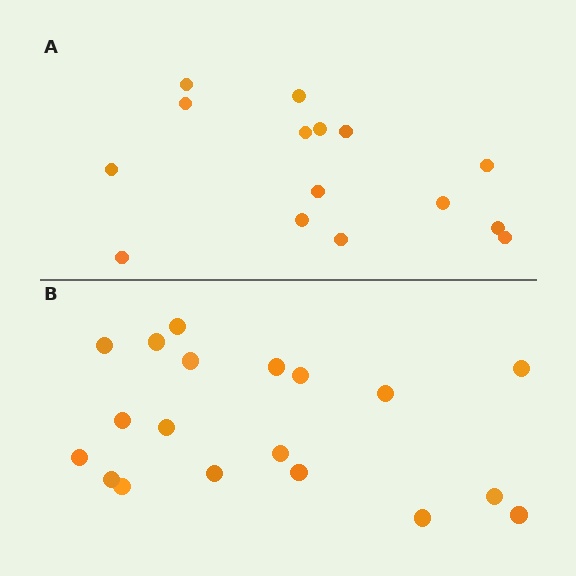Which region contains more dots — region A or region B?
Region B (the bottom region) has more dots.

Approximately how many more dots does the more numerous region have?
Region B has about 4 more dots than region A.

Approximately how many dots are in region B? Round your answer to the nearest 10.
About 20 dots. (The exact count is 19, which rounds to 20.)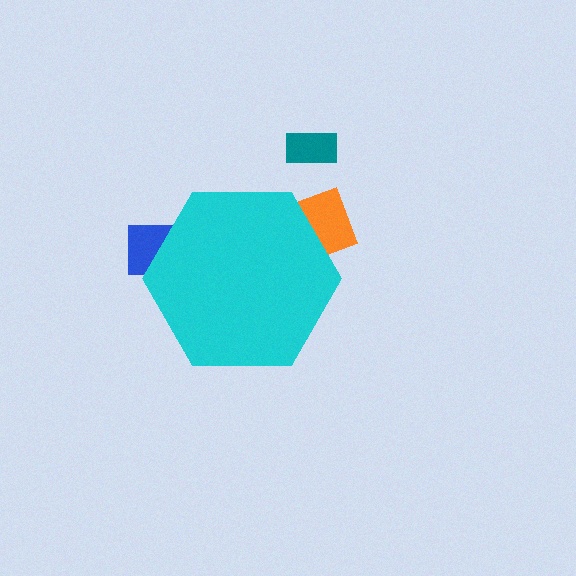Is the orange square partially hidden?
Yes, the orange square is partially hidden behind the cyan hexagon.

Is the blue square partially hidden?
Yes, the blue square is partially hidden behind the cyan hexagon.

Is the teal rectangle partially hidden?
No, the teal rectangle is fully visible.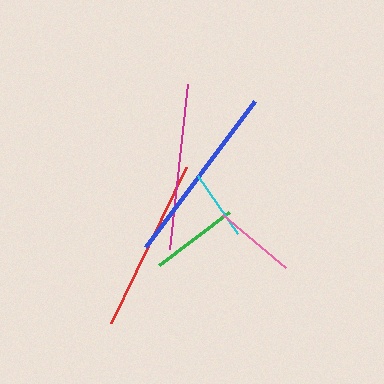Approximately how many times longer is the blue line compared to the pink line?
The blue line is approximately 2.2 times the length of the pink line.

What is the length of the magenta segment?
The magenta segment is approximately 167 pixels long.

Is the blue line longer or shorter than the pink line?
The blue line is longer than the pink line.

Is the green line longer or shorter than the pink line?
The green line is longer than the pink line.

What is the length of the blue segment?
The blue segment is approximately 181 pixels long.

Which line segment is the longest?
The blue line is the longest at approximately 181 pixels.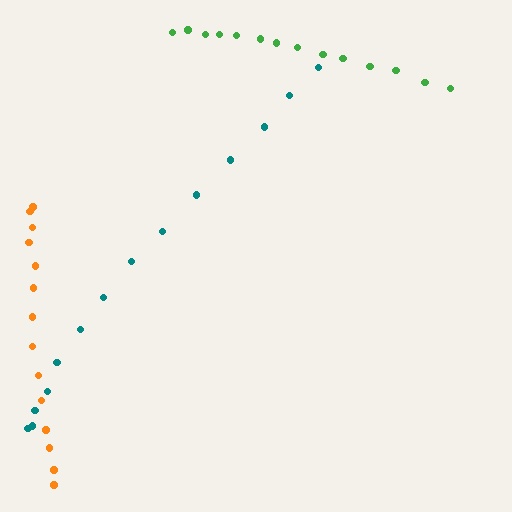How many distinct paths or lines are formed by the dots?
There are 3 distinct paths.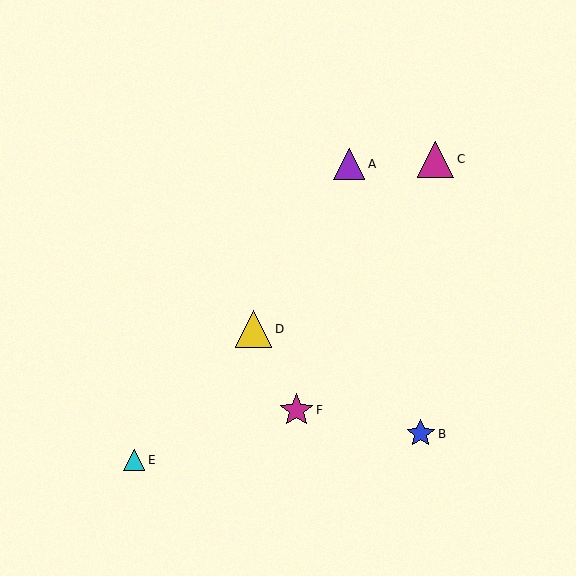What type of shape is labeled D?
Shape D is a yellow triangle.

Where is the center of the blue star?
The center of the blue star is at (421, 434).